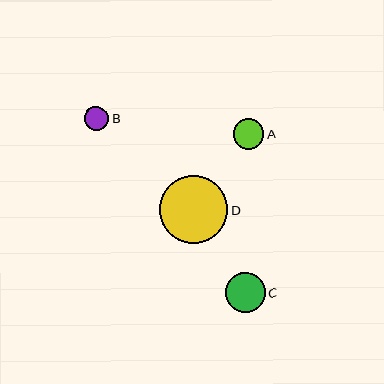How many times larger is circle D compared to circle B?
Circle D is approximately 2.8 times the size of circle B.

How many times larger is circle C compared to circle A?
Circle C is approximately 1.3 times the size of circle A.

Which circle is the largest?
Circle D is the largest with a size of approximately 68 pixels.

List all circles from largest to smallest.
From largest to smallest: D, C, A, B.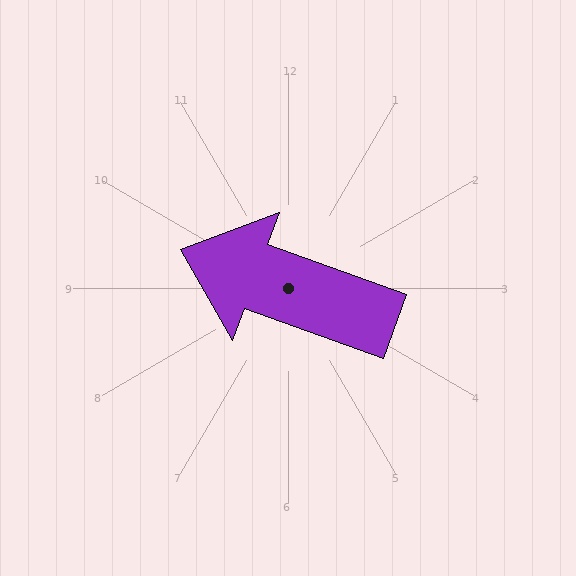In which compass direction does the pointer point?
West.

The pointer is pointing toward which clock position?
Roughly 10 o'clock.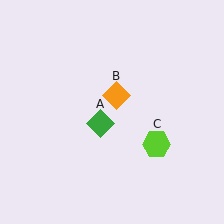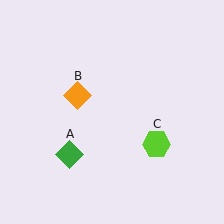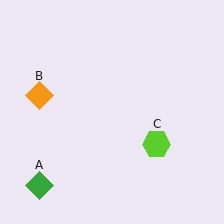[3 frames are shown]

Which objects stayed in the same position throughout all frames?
Lime hexagon (object C) remained stationary.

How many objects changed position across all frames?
2 objects changed position: green diamond (object A), orange diamond (object B).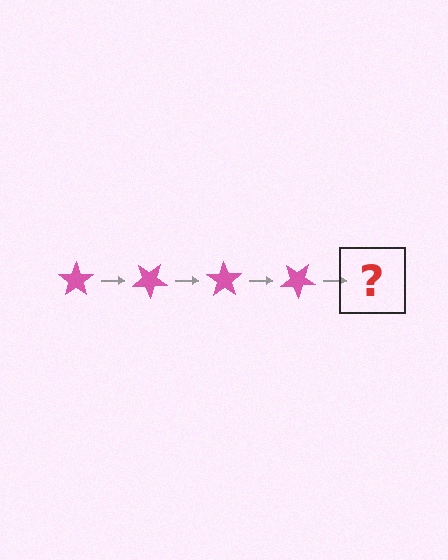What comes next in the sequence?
The next element should be a pink star rotated 140 degrees.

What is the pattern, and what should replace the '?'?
The pattern is that the star rotates 35 degrees each step. The '?' should be a pink star rotated 140 degrees.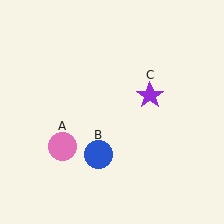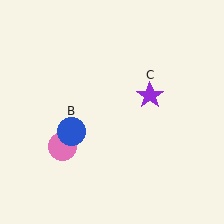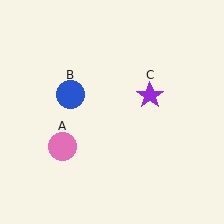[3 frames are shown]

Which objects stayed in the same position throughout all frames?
Pink circle (object A) and purple star (object C) remained stationary.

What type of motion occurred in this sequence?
The blue circle (object B) rotated clockwise around the center of the scene.